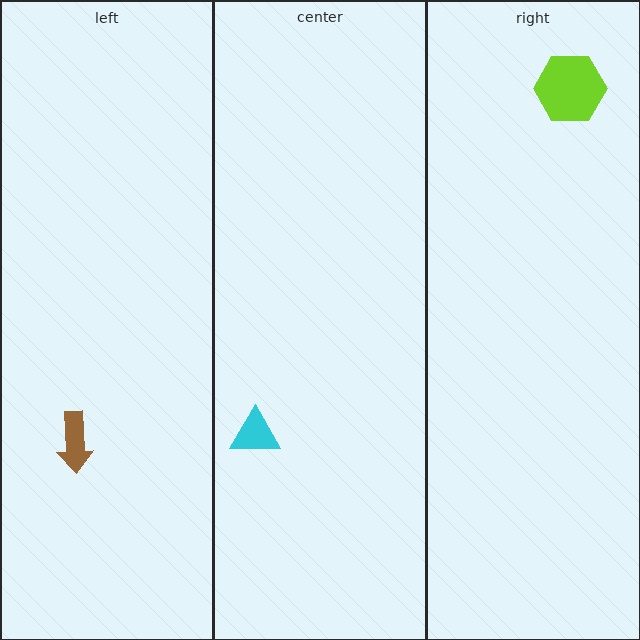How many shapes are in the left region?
1.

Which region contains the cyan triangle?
The center region.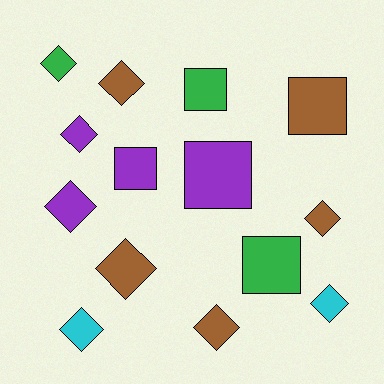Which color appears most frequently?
Brown, with 5 objects.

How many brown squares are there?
There is 1 brown square.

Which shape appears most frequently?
Diamond, with 9 objects.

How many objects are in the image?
There are 14 objects.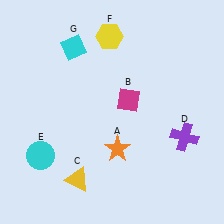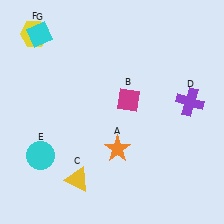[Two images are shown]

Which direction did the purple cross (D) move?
The purple cross (D) moved up.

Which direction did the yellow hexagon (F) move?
The yellow hexagon (F) moved left.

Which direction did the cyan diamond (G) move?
The cyan diamond (G) moved left.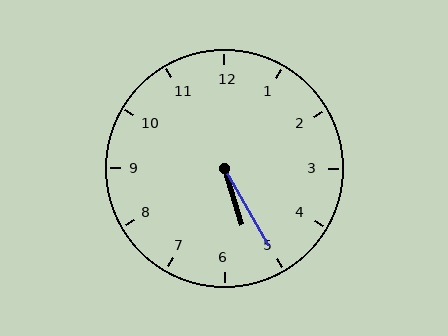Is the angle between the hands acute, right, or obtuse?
It is acute.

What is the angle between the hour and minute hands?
Approximately 12 degrees.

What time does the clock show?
5:25.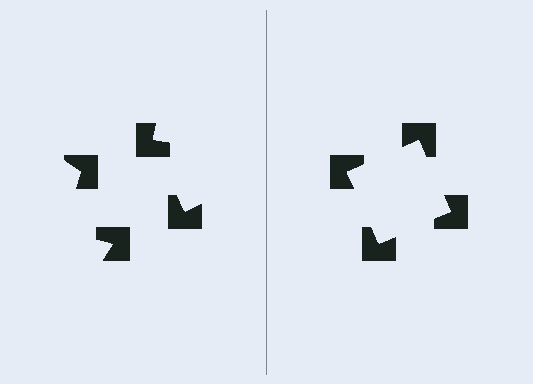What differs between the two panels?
The notched squares are positioned identically on both sides; only the wedge orientations differ. On the right they align to a square; on the left they are misaligned.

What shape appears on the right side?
An illusory square.